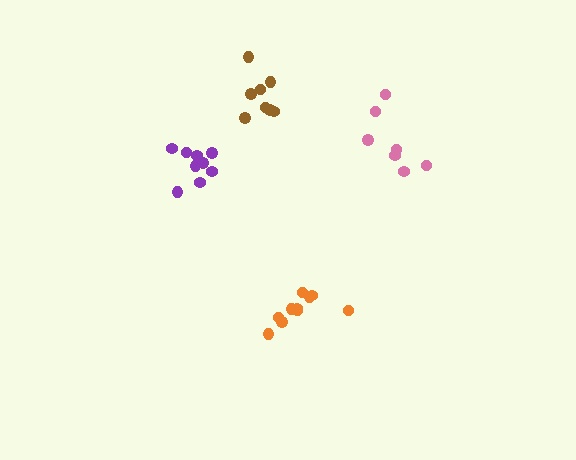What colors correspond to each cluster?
The clusters are colored: brown, orange, purple, pink.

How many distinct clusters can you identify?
There are 4 distinct clusters.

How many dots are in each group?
Group 1: 8 dots, Group 2: 10 dots, Group 3: 9 dots, Group 4: 7 dots (34 total).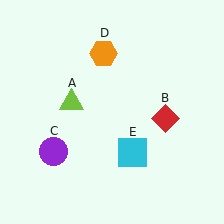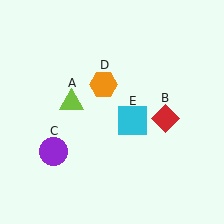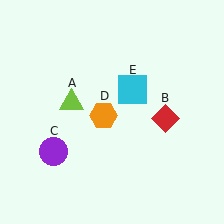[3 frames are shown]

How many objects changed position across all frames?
2 objects changed position: orange hexagon (object D), cyan square (object E).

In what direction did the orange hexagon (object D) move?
The orange hexagon (object D) moved down.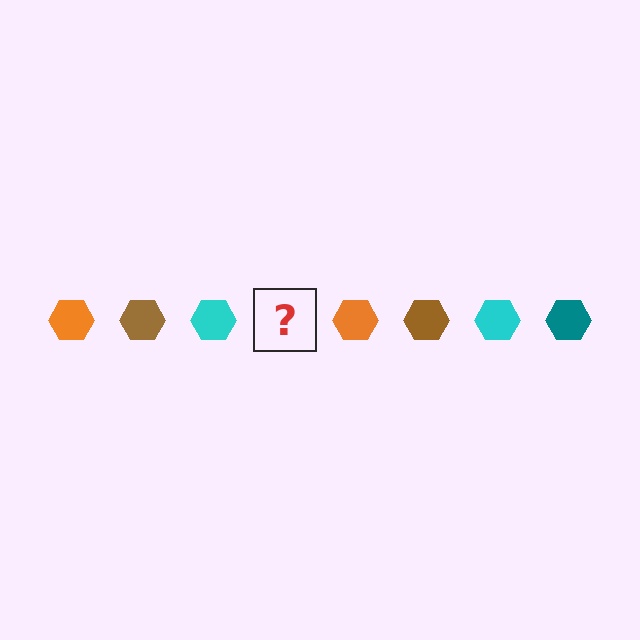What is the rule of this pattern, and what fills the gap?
The rule is that the pattern cycles through orange, brown, cyan, teal hexagons. The gap should be filled with a teal hexagon.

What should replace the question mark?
The question mark should be replaced with a teal hexagon.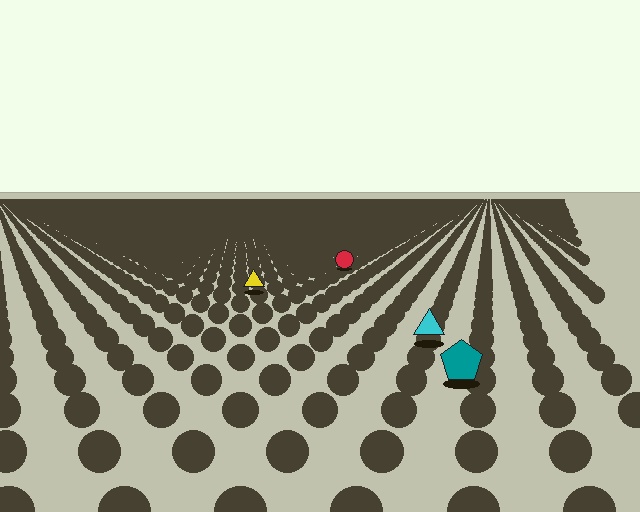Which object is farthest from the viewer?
The red circle is farthest from the viewer. It appears smaller and the ground texture around it is denser.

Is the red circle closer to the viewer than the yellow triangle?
No. The yellow triangle is closer — you can tell from the texture gradient: the ground texture is coarser near it.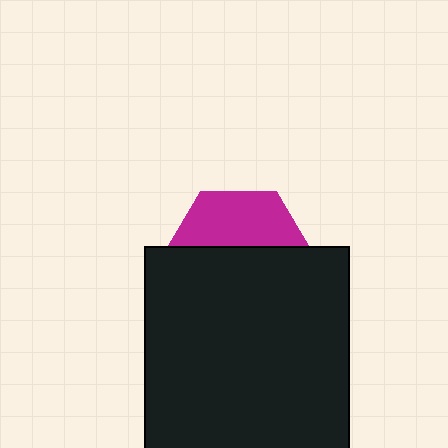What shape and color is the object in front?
The object in front is a black square.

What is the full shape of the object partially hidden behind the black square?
The partially hidden object is a magenta hexagon.